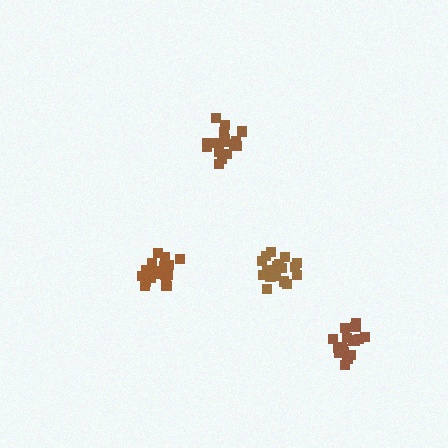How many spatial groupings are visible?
There are 4 spatial groupings.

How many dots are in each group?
Group 1: 20 dots, Group 2: 20 dots, Group 3: 20 dots, Group 4: 16 dots (76 total).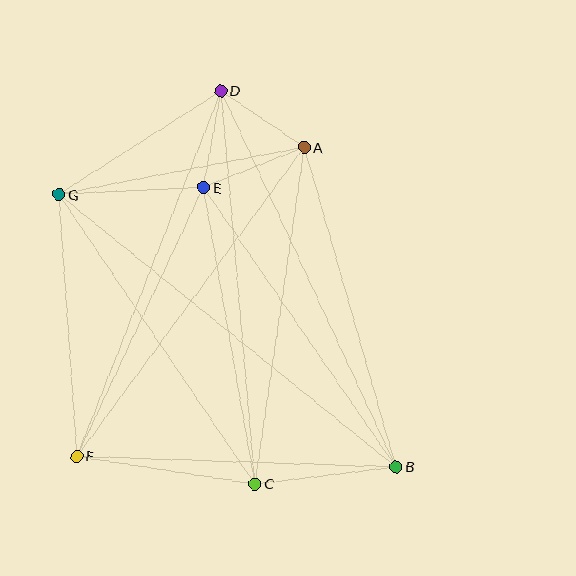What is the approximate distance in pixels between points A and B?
The distance between A and B is approximately 332 pixels.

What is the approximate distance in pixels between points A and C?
The distance between A and C is approximately 340 pixels.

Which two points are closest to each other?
Points D and E are closest to each other.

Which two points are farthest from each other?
Points B and G are farthest from each other.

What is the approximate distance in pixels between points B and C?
The distance between B and C is approximately 142 pixels.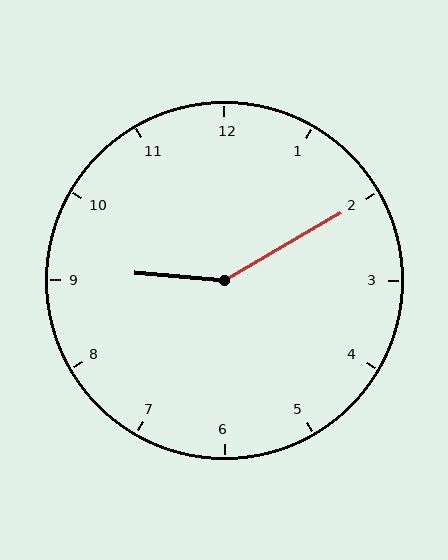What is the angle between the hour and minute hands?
Approximately 145 degrees.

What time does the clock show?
9:10.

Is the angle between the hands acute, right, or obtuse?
It is obtuse.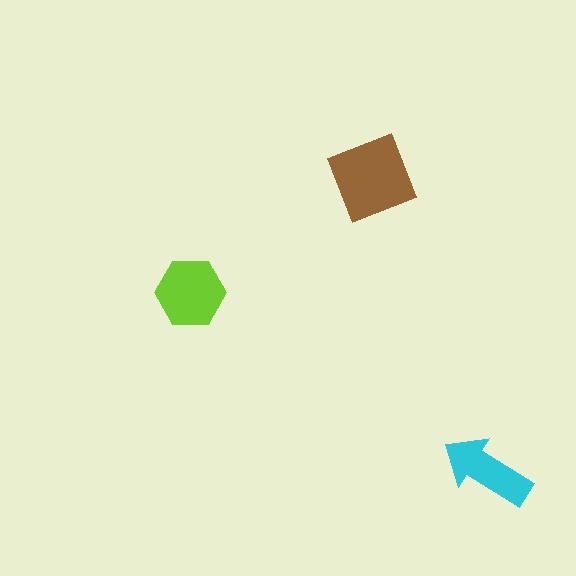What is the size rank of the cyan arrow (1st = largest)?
3rd.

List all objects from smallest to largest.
The cyan arrow, the lime hexagon, the brown diamond.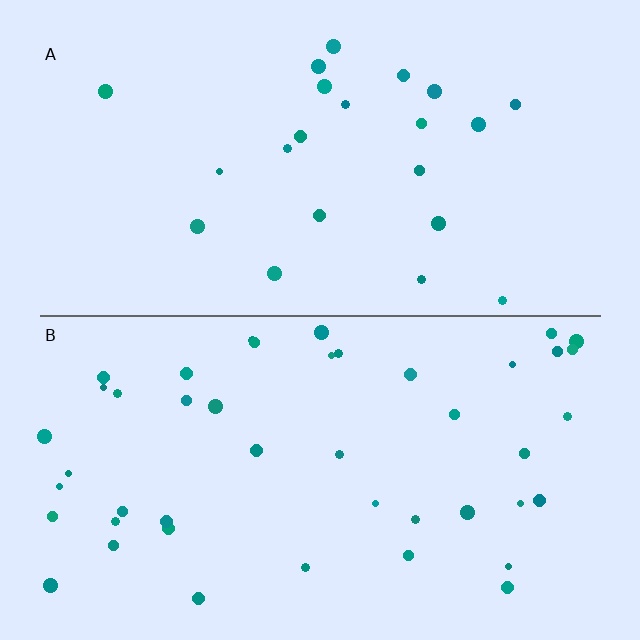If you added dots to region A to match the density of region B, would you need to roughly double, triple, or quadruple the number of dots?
Approximately double.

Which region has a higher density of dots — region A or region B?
B (the bottom).